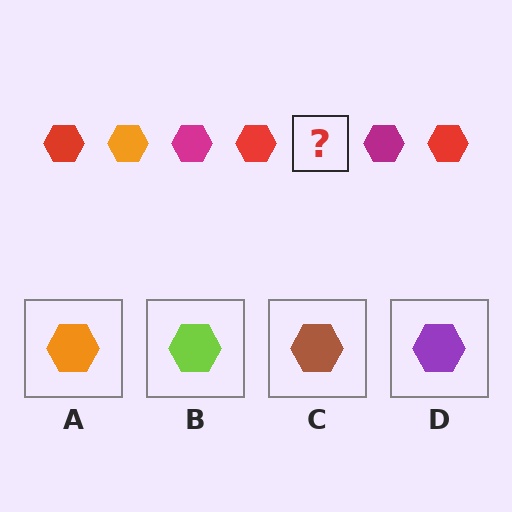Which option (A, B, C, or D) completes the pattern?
A.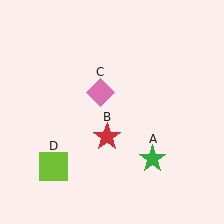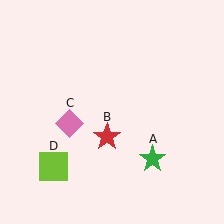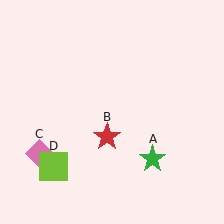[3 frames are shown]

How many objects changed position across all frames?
1 object changed position: pink diamond (object C).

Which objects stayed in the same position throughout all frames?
Green star (object A) and red star (object B) and lime square (object D) remained stationary.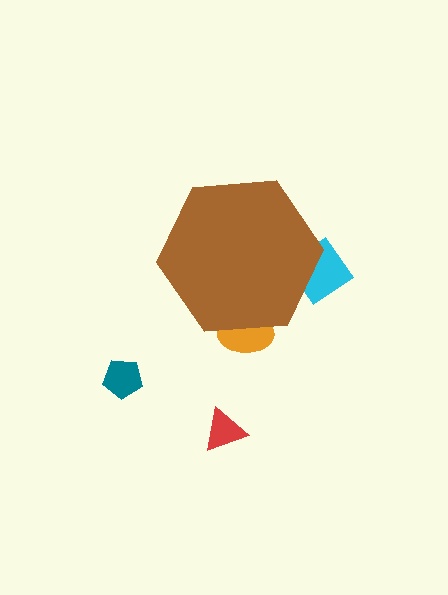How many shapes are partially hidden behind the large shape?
2 shapes are partially hidden.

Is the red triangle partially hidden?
No, the red triangle is fully visible.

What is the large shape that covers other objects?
A brown hexagon.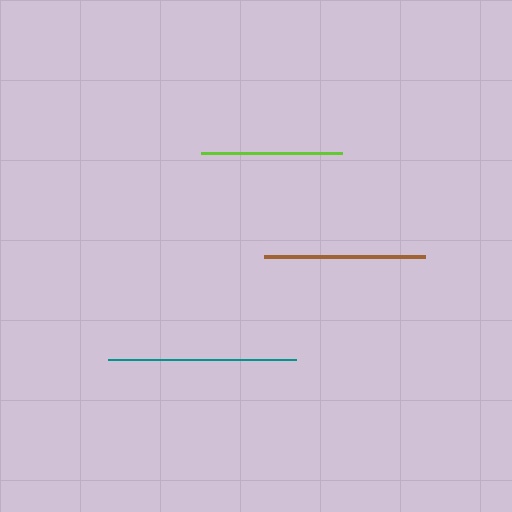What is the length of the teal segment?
The teal segment is approximately 188 pixels long.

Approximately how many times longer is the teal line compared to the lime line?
The teal line is approximately 1.3 times the length of the lime line.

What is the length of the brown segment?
The brown segment is approximately 161 pixels long.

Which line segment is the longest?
The teal line is the longest at approximately 188 pixels.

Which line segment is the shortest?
The lime line is the shortest at approximately 140 pixels.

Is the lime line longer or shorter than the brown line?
The brown line is longer than the lime line.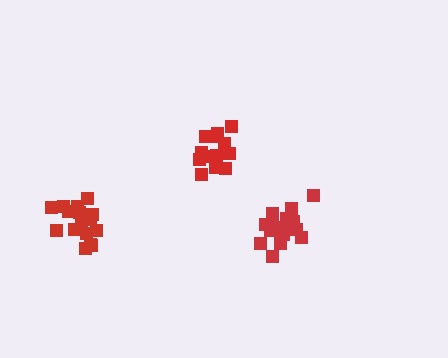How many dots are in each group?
Group 1: 15 dots, Group 2: 13 dots, Group 3: 17 dots (45 total).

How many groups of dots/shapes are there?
There are 3 groups.